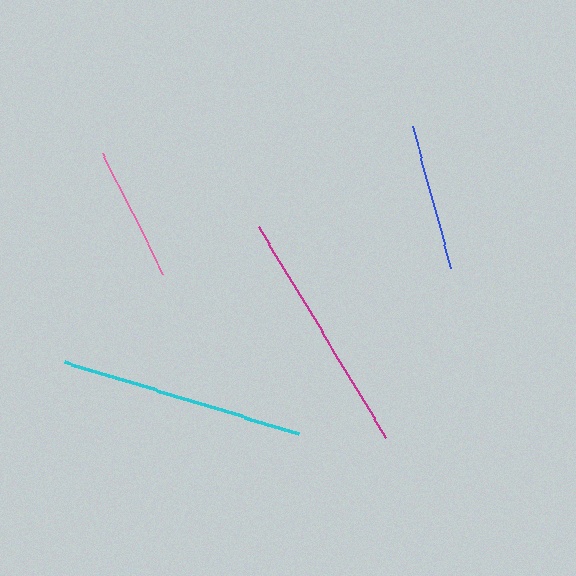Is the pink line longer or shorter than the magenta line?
The magenta line is longer than the pink line.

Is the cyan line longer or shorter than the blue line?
The cyan line is longer than the blue line.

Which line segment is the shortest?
The pink line is the shortest at approximately 135 pixels.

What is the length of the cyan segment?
The cyan segment is approximately 245 pixels long.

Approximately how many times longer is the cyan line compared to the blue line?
The cyan line is approximately 1.7 times the length of the blue line.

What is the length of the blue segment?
The blue segment is approximately 147 pixels long.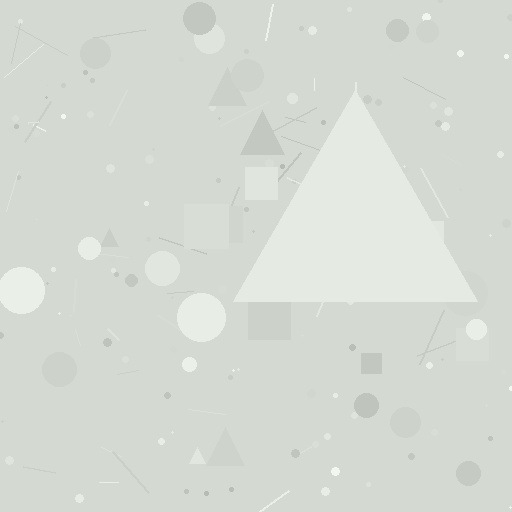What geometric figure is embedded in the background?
A triangle is embedded in the background.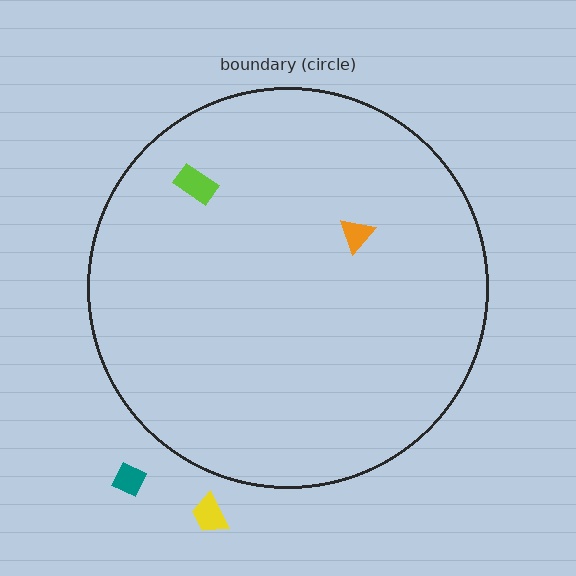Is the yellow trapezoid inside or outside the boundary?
Outside.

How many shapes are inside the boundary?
2 inside, 2 outside.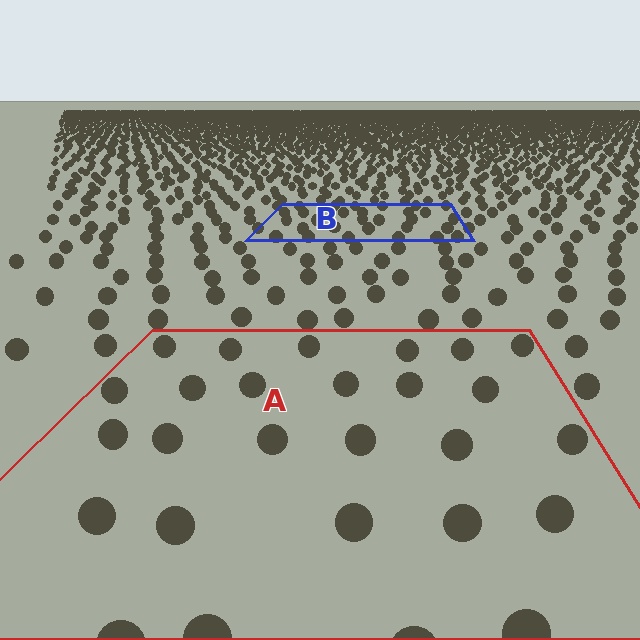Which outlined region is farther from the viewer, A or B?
Region B is farther from the viewer — the texture elements inside it appear smaller and more densely packed.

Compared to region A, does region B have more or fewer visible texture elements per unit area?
Region B has more texture elements per unit area — they are packed more densely because it is farther away.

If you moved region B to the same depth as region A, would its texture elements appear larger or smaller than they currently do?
They would appear larger. At a closer depth, the same texture elements are projected at a bigger on-screen size.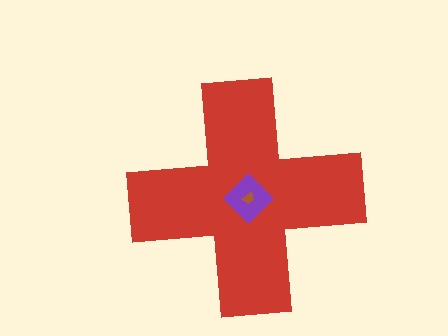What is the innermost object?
The brown trapezoid.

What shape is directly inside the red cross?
The purple diamond.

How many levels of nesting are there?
3.